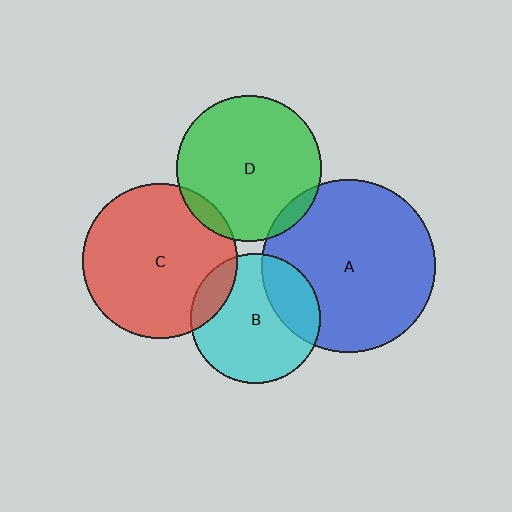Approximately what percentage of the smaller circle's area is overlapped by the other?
Approximately 25%.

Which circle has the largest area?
Circle A (blue).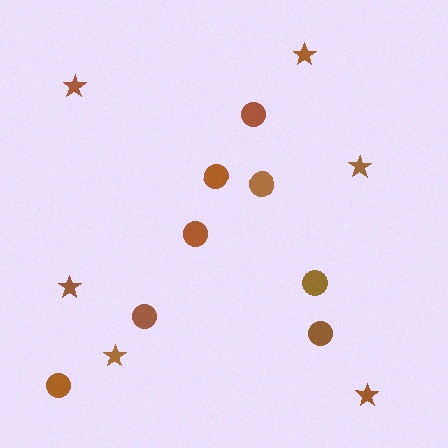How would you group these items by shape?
There are 2 groups: one group of stars (6) and one group of circles (8).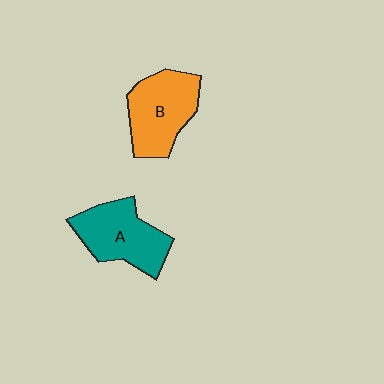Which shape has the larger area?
Shape B (orange).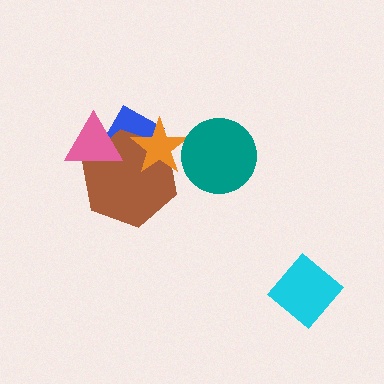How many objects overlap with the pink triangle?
2 objects overlap with the pink triangle.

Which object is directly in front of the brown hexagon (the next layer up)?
The pink triangle is directly in front of the brown hexagon.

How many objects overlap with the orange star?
3 objects overlap with the orange star.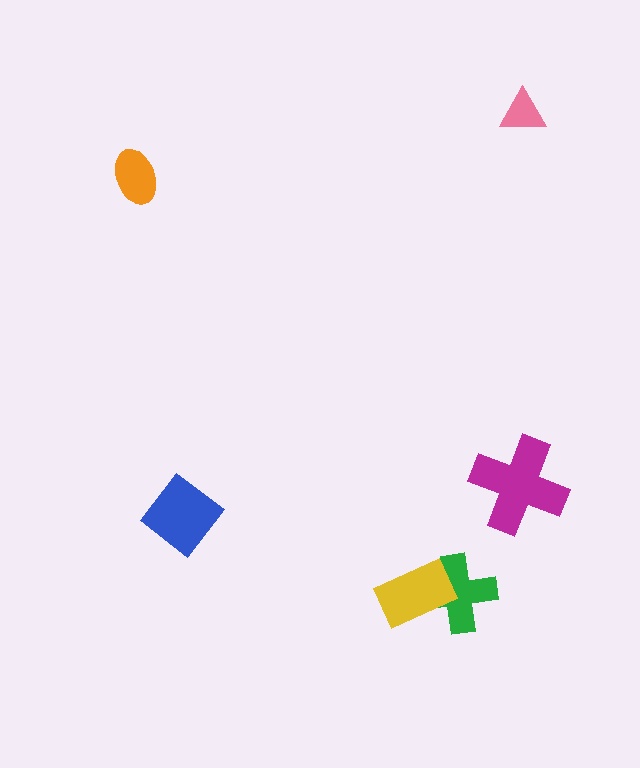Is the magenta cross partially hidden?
No, no other shape covers it.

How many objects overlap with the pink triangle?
0 objects overlap with the pink triangle.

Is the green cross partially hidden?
Yes, it is partially covered by another shape.